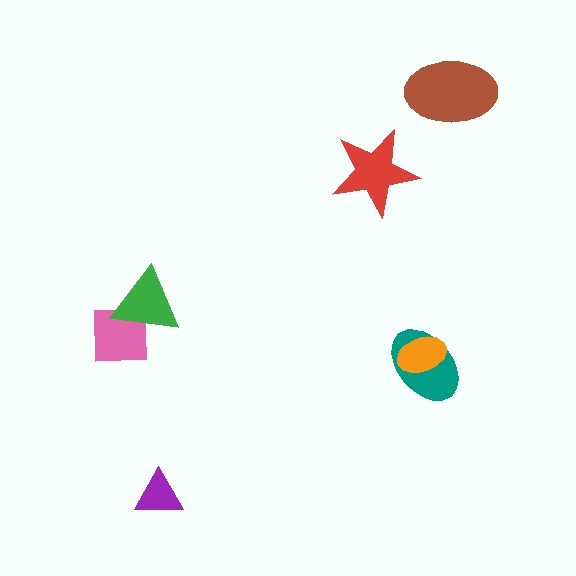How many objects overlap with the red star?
0 objects overlap with the red star.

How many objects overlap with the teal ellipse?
1 object overlaps with the teal ellipse.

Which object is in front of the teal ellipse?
The orange ellipse is in front of the teal ellipse.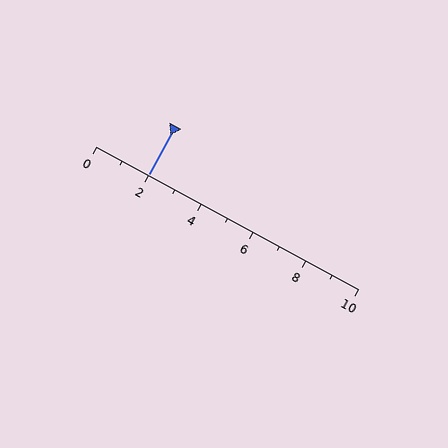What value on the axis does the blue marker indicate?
The marker indicates approximately 2.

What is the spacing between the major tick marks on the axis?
The major ticks are spaced 2 apart.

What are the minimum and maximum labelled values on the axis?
The axis runs from 0 to 10.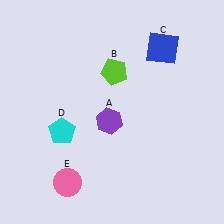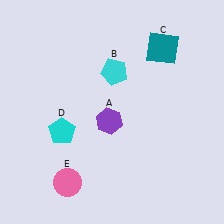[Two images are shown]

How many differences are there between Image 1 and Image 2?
There are 2 differences between the two images.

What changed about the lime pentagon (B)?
In Image 1, B is lime. In Image 2, it changed to cyan.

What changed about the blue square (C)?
In Image 1, C is blue. In Image 2, it changed to teal.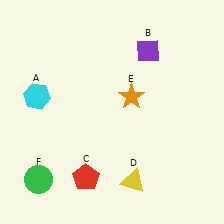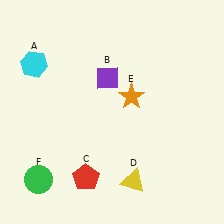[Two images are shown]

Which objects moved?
The objects that moved are: the cyan hexagon (A), the purple diamond (B).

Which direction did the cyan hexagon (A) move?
The cyan hexagon (A) moved up.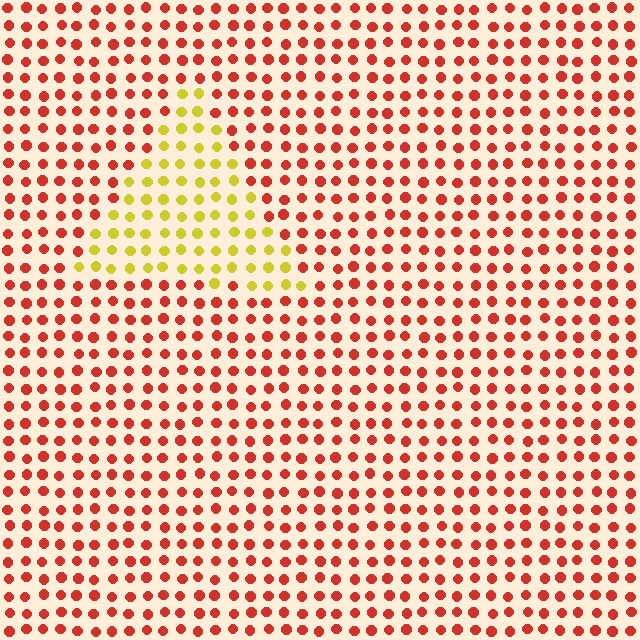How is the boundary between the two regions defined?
The boundary is defined purely by a slight shift in hue (about 57 degrees). Spacing, size, and orientation are identical on both sides.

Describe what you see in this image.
The image is filled with small red elements in a uniform arrangement. A triangle-shaped region is visible where the elements are tinted to a slightly different hue, forming a subtle color boundary.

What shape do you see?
I see a triangle.